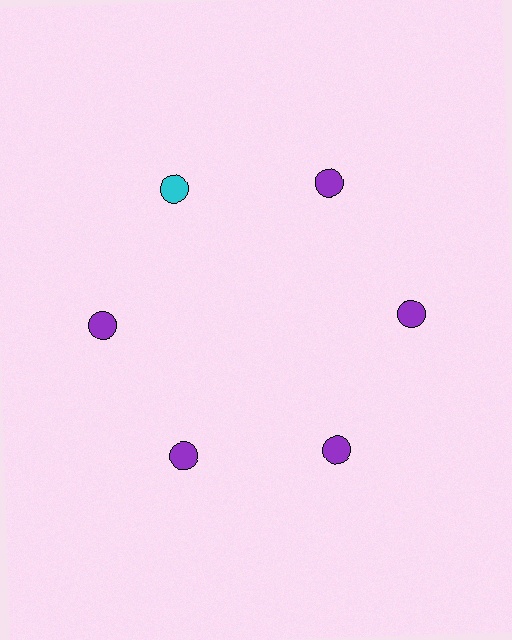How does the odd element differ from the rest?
It has a different color: cyan instead of purple.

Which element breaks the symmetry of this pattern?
The cyan circle at roughly the 11 o'clock position breaks the symmetry. All other shapes are purple circles.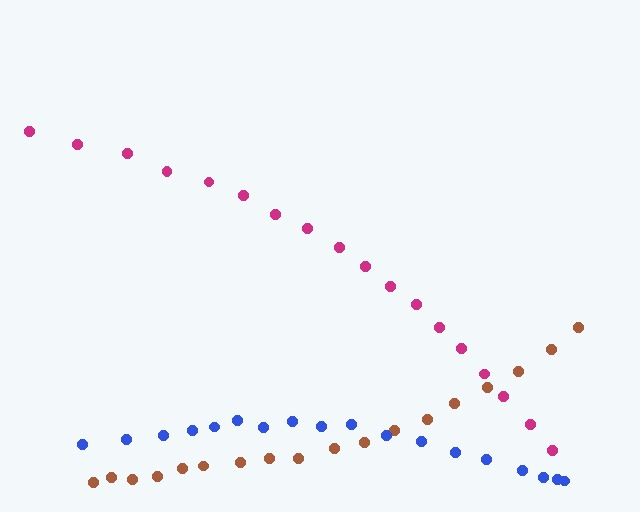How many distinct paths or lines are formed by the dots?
There are 3 distinct paths.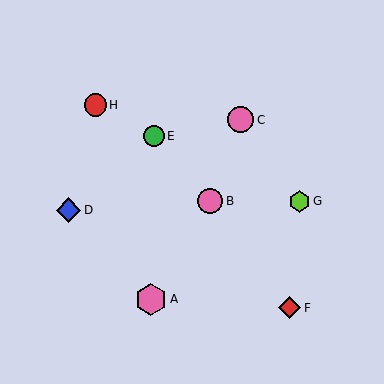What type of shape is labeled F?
Shape F is a red diamond.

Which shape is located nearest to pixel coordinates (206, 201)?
The pink circle (labeled B) at (210, 201) is nearest to that location.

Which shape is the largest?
The pink hexagon (labeled A) is the largest.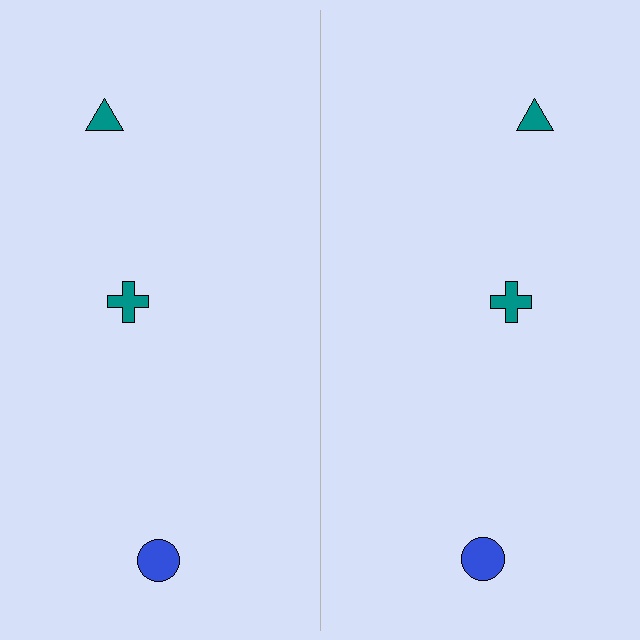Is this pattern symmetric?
Yes, this pattern has bilateral (reflection) symmetry.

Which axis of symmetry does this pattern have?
The pattern has a vertical axis of symmetry running through the center of the image.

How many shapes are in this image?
There are 6 shapes in this image.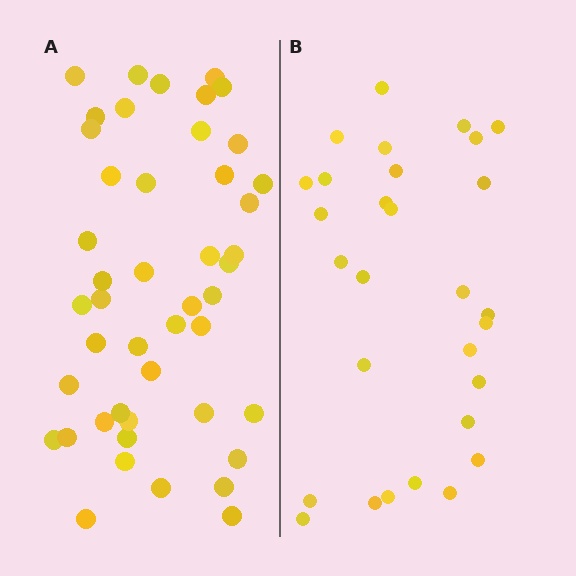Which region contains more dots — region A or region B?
Region A (the left region) has more dots.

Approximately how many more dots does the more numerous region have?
Region A has approximately 15 more dots than region B.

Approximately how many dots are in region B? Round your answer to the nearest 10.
About 30 dots. (The exact count is 29, which rounds to 30.)